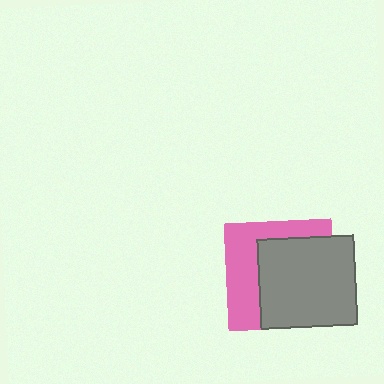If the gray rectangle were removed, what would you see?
You would see the complete pink square.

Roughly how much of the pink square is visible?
A small part of it is visible (roughly 40%).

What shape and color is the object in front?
The object in front is a gray rectangle.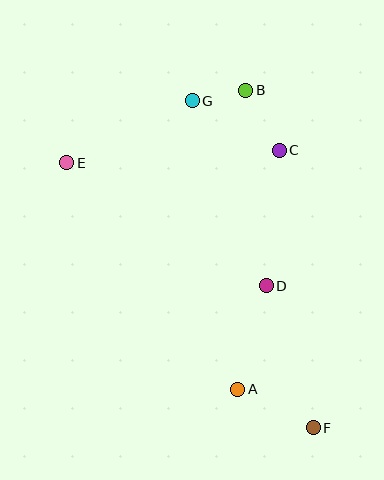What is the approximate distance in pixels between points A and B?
The distance between A and B is approximately 299 pixels.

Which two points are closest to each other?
Points B and G are closest to each other.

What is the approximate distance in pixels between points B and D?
The distance between B and D is approximately 196 pixels.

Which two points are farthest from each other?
Points E and F are farthest from each other.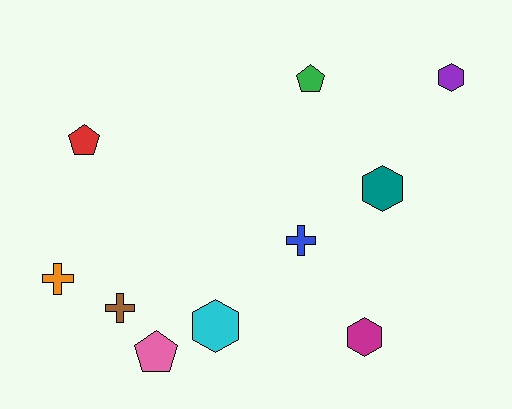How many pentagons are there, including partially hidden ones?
There are 3 pentagons.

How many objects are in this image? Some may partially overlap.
There are 10 objects.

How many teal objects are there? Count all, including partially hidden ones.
There is 1 teal object.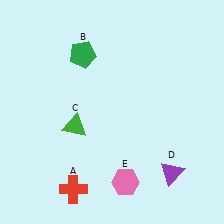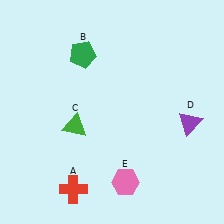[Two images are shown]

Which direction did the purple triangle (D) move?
The purple triangle (D) moved up.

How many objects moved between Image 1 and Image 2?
1 object moved between the two images.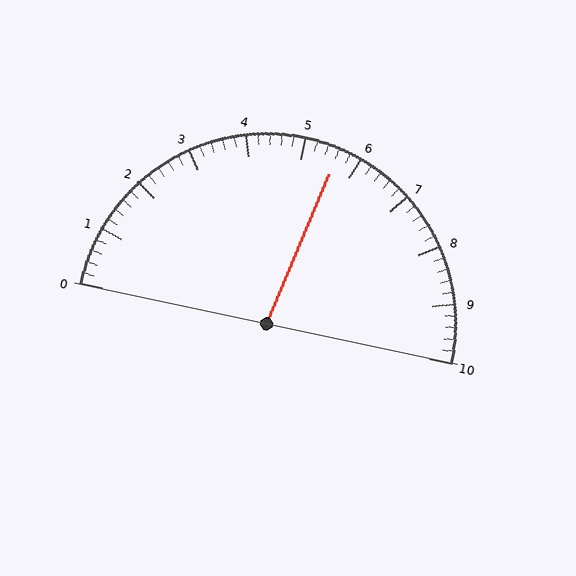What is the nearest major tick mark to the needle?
The nearest major tick mark is 6.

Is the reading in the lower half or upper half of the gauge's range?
The reading is in the upper half of the range (0 to 10).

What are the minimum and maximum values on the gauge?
The gauge ranges from 0 to 10.